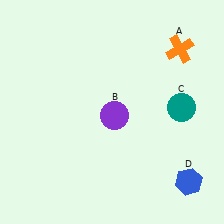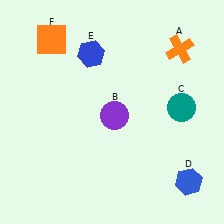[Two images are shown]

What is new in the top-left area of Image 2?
A blue hexagon (E) was added in the top-left area of Image 2.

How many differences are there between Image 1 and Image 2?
There are 2 differences between the two images.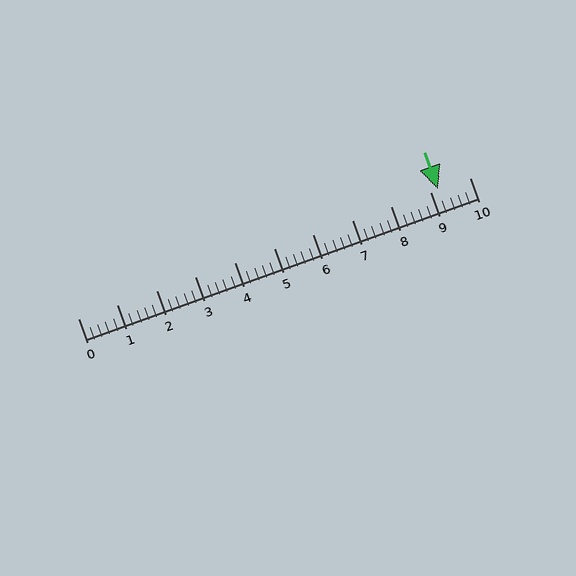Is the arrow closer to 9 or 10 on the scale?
The arrow is closer to 9.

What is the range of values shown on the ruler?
The ruler shows values from 0 to 10.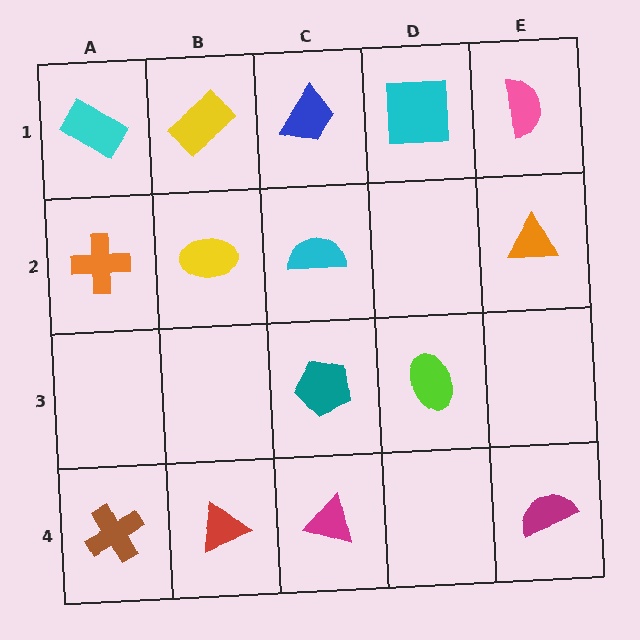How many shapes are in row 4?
4 shapes.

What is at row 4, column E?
A magenta semicircle.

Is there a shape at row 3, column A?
No, that cell is empty.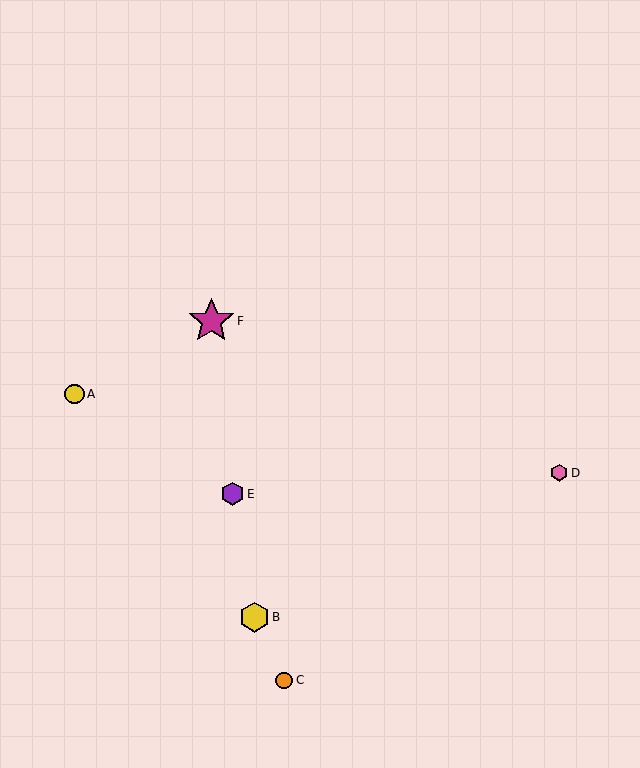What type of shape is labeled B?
Shape B is a yellow hexagon.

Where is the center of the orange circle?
The center of the orange circle is at (284, 680).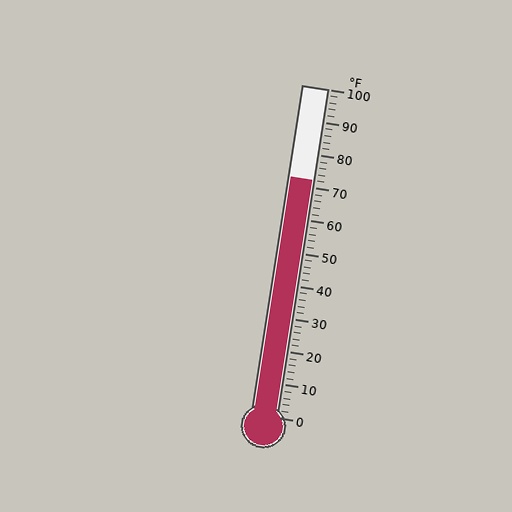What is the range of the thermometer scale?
The thermometer scale ranges from 0°F to 100°F.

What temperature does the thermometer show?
The thermometer shows approximately 72°F.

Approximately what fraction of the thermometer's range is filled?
The thermometer is filled to approximately 70% of its range.